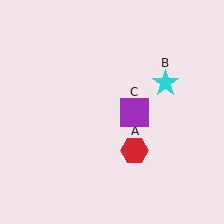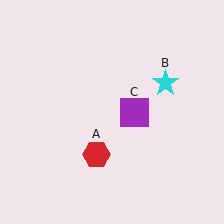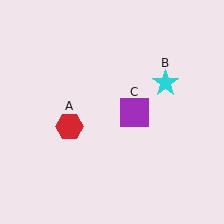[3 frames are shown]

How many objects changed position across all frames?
1 object changed position: red hexagon (object A).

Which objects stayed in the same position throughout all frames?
Cyan star (object B) and purple square (object C) remained stationary.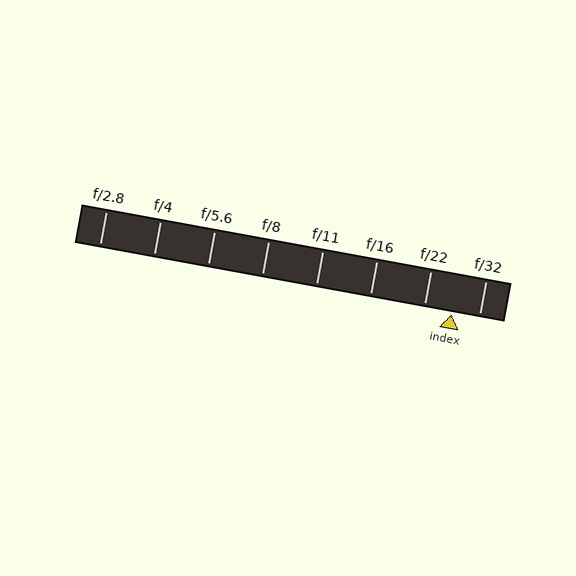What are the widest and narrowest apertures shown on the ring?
The widest aperture shown is f/2.8 and the narrowest is f/32.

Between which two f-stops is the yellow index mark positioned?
The index mark is between f/22 and f/32.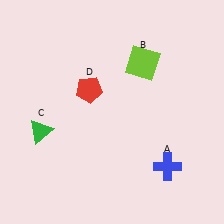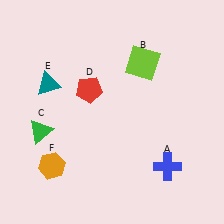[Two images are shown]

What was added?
A teal triangle (E), an orange hexagon (F) were added in Image 2.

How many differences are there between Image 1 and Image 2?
There are 2 differences between the two images.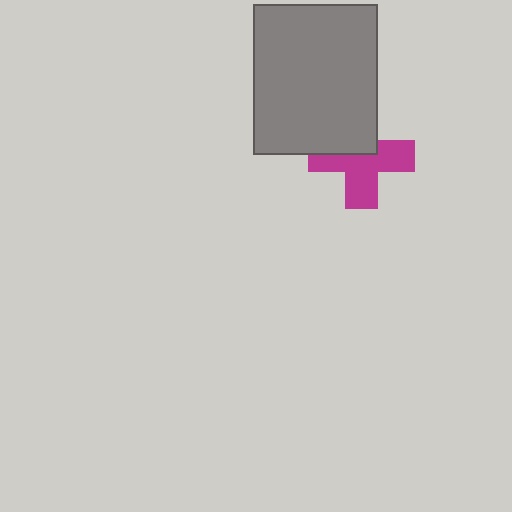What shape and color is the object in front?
The object in front is a gray rectangle.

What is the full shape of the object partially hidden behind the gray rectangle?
The partially hidden object is a magenta cross.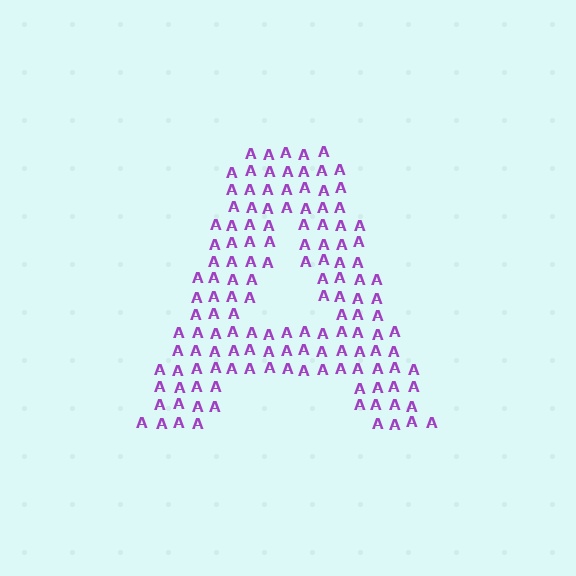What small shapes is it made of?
It is made of small letter A's.